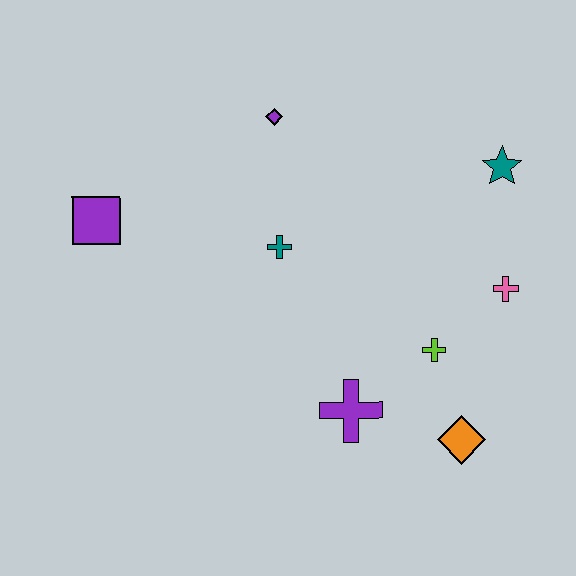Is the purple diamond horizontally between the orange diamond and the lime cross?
No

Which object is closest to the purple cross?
The lime cross is closest to the purple cross.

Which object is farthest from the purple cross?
The purple square is farthest from the purple cross.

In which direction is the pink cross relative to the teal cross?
The pink cross is to the right of the teal cross.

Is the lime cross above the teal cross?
No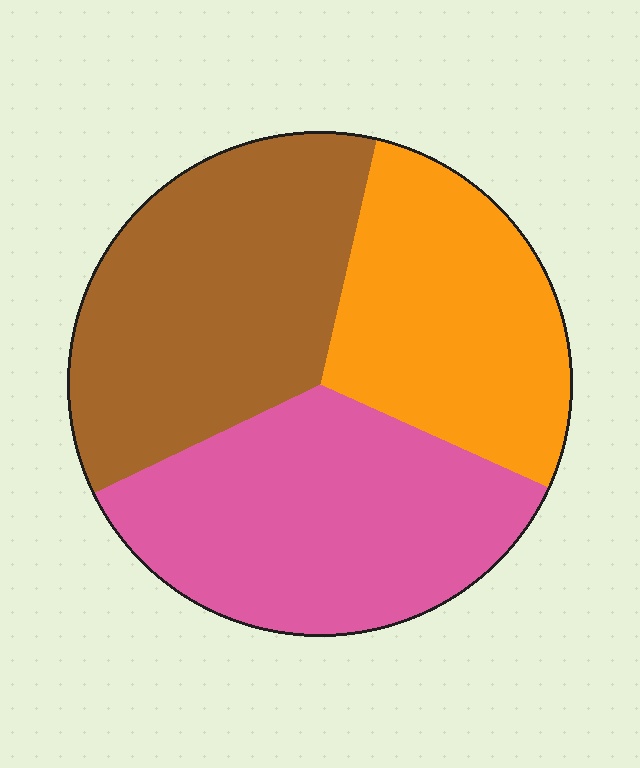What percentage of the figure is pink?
Pink takes up about three eighths (3/8) of the figure.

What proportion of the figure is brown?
Brown takes up about three eighths (3/8) of the figure.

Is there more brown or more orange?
Brown.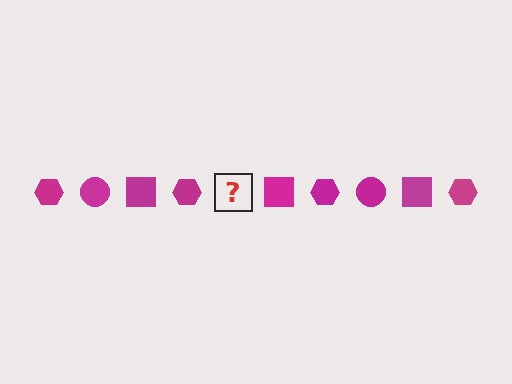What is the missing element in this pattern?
The missing element is a magenta circle.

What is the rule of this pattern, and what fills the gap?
The rule is that the pattern cycles through hexagon, circle, square shapes in magenta. The gap should be filled with a magenta circle.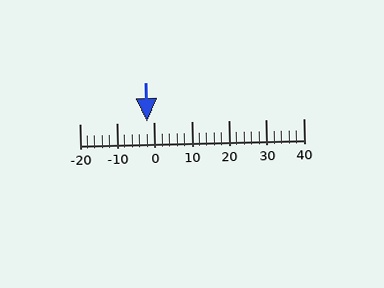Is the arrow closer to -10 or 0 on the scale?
The arrow is closer to 0.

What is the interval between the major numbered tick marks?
The major tick marks are spaced 10 units apart.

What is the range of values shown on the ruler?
The ruler shows values from -20 to 40.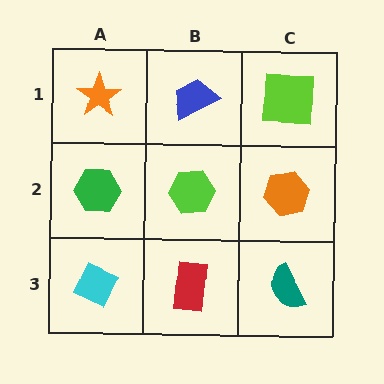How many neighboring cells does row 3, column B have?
3.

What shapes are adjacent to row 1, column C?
An orange hexagon (row 2, column C), a blue trapezoid (row 1, column B).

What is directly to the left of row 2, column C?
A lime hexagon.